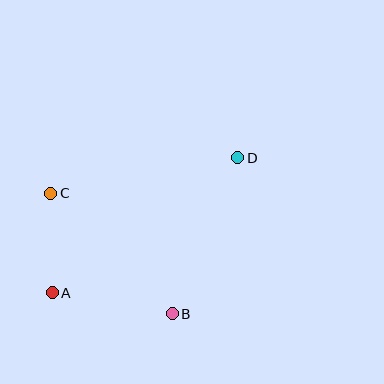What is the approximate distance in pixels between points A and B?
The distance between A and B is approximately 122 pixels.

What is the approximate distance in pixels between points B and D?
The distance between B and D is approximately 169 pixels.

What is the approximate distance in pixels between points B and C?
The distance between B and C is approximately 171 pixels.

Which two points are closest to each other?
Points A and C are closest to each other.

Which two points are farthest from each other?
Points A and D are farthest from each other.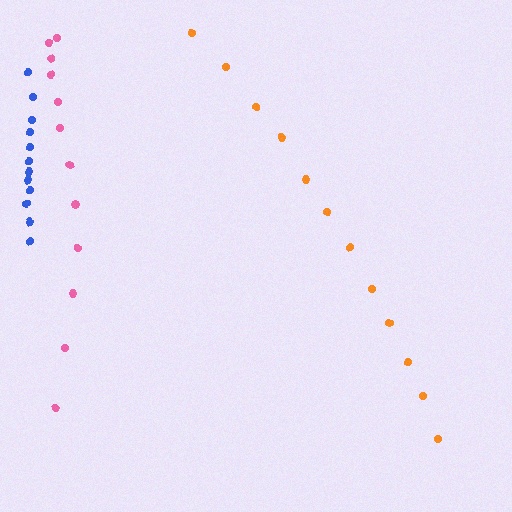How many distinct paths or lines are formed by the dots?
There are 3 distinct paths.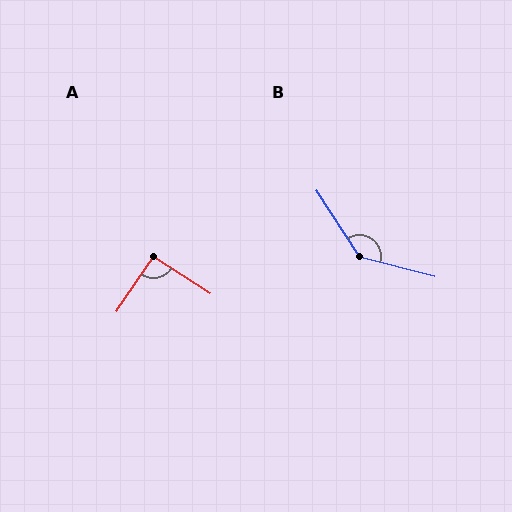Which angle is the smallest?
A, at approximately 91 degrees.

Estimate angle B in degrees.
Approximately 137 degrees.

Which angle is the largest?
B, at approximately 137 degrees.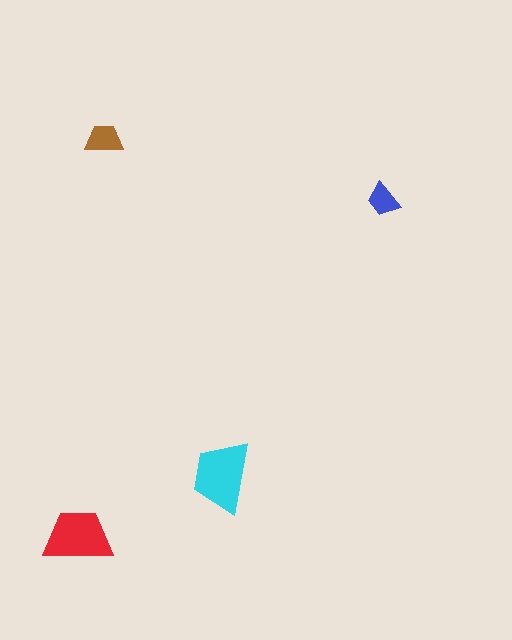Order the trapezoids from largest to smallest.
the cyan one, the red one, the brown one, the blue one.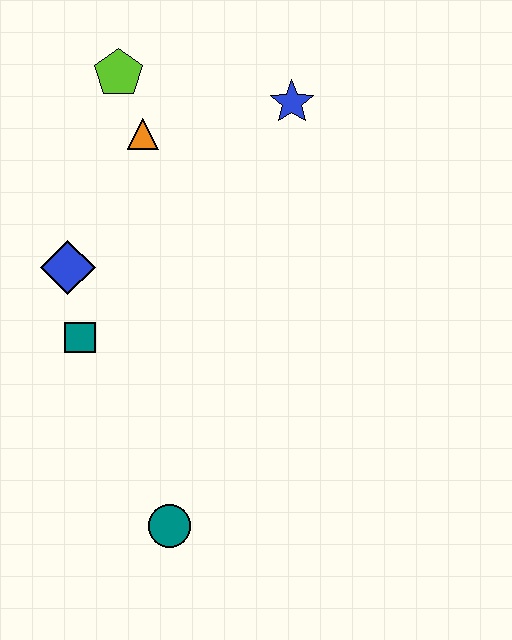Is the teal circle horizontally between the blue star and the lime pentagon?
Yes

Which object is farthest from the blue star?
The teal circle is farthest from the blue star.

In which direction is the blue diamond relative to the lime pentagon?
The blue diamond is below the lime pentagon.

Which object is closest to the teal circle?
The teal square is closest to the teal circle.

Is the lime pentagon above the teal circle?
Yes